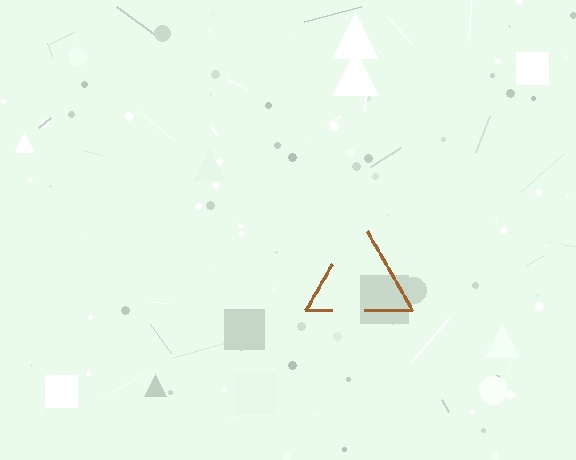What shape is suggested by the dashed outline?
The dashed outline suggests a triangle.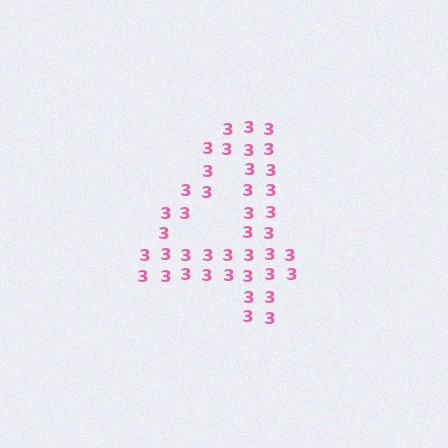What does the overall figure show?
The overall figure shows the digit 4.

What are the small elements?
The small elements are digit 3's.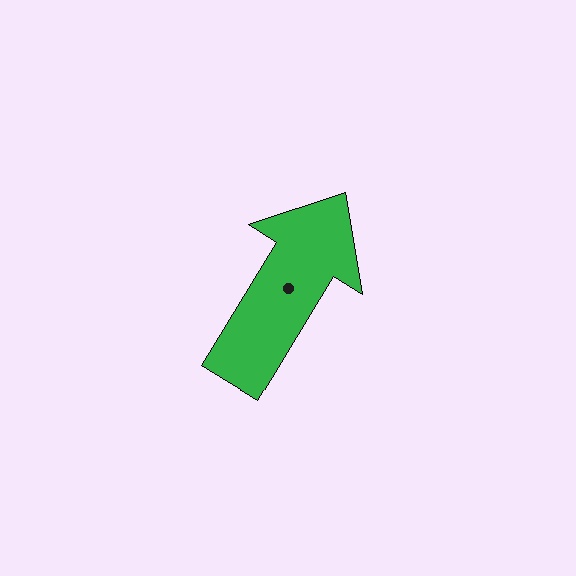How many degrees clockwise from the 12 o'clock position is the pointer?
Approximately 31 degrees.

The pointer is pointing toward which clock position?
Roughly 1 o'clock.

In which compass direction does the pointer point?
Northeast.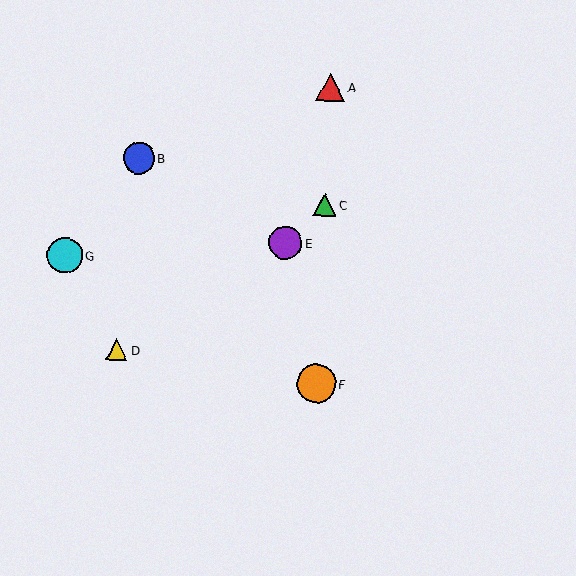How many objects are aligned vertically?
3 objects (A, C, F) are aligned vertically.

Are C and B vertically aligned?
No, C is at x≈325 and B is at x≈139.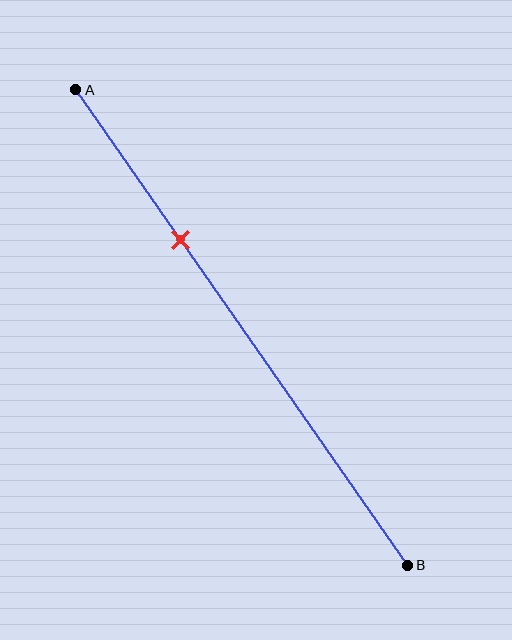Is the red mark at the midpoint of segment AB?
No, the mark is at about 30% from A, not at the 50% midpoint.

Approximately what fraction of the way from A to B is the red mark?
The red mark is approximately 30% of the way from A to B.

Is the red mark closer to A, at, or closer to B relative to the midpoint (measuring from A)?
The red mark is closer to point A than the midpoint of segment AB.